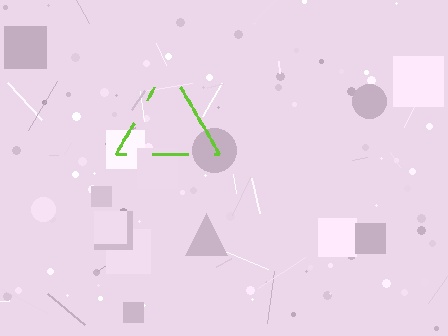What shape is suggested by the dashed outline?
The dashed outline suggests a triangle.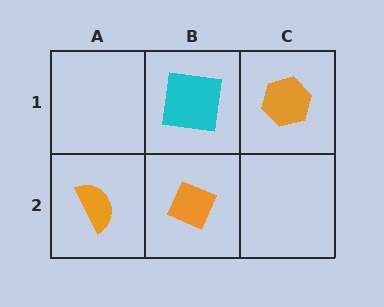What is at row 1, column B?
A cyan square.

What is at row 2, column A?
An orange semicircle.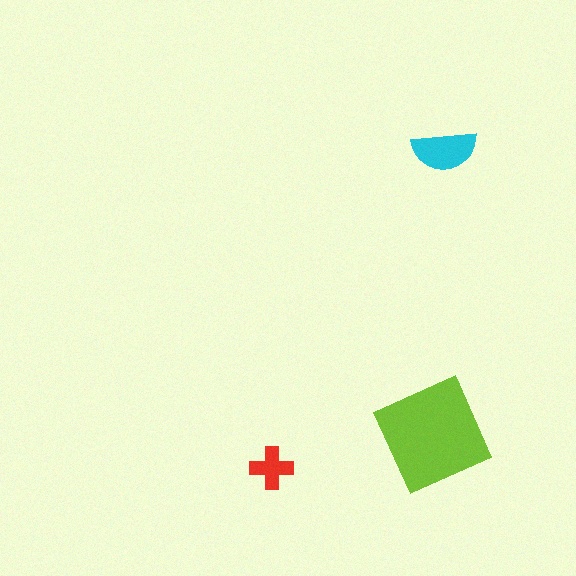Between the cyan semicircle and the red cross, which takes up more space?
The cyan semicircle.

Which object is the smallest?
The red cross.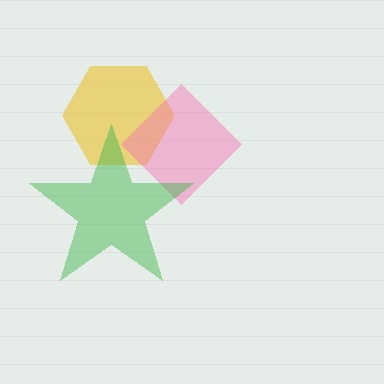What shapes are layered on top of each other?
The layered shapes are: a yellow hexagon, a pink diamond, a green star.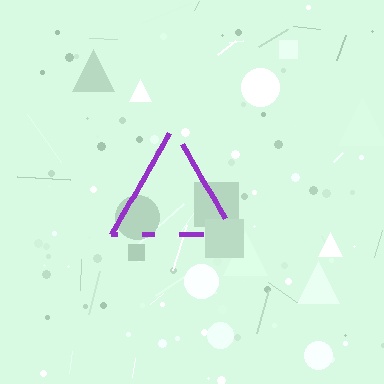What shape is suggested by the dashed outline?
The dashed outline suggests a triangle.